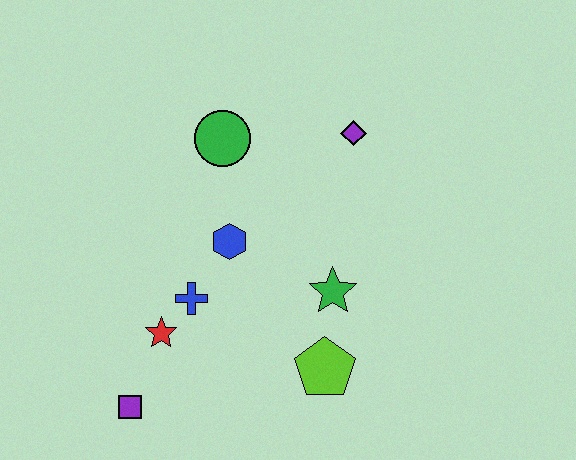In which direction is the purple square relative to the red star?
The purple square is below the red star.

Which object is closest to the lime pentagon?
The green star is closest to the lime pentagon.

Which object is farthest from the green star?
The purple square is farthest from the green star.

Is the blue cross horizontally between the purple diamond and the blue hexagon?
No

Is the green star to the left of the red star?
No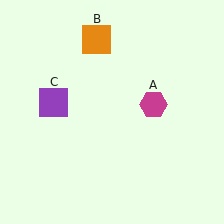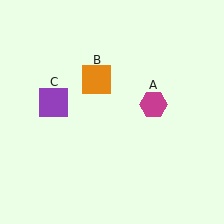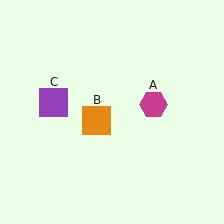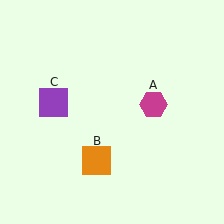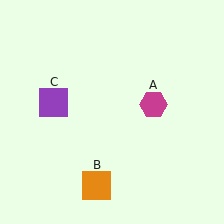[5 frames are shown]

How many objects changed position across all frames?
1 object changed position: orange square (object B).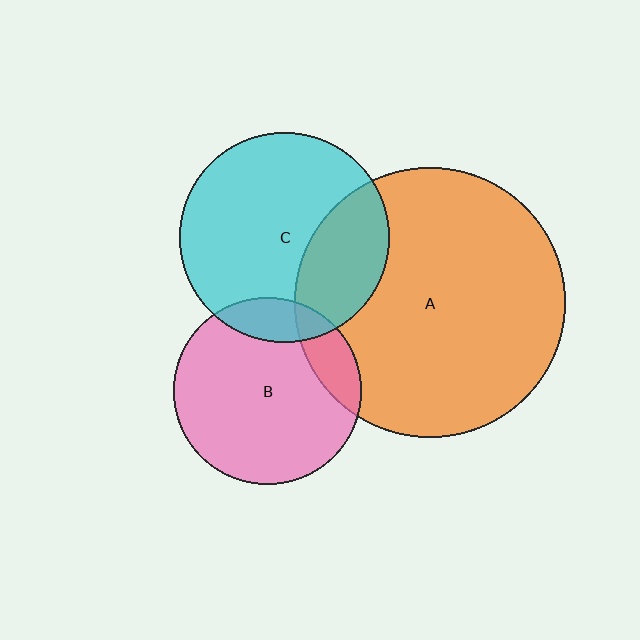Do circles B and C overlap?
Yes.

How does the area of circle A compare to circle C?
Approximately 1.7 times.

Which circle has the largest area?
Circle A (orange).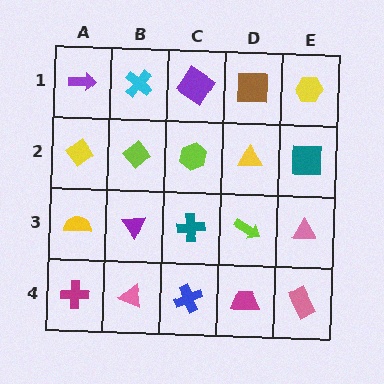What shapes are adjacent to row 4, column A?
A yellow semicircle (row 3, column A), a pink triangle (row 4, column B).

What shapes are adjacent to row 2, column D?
A brown square (row 1, column D), a lime arrow (row 3, column D), a lime hexagon (row 2, column C), a teal square (row 2, column E).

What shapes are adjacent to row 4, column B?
A purple triangle (row 3, column B), a magenta cross (row 4, column A), a blue cross (row 4, column C).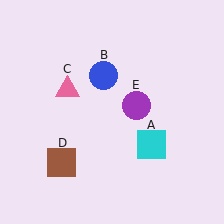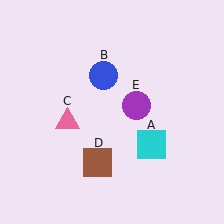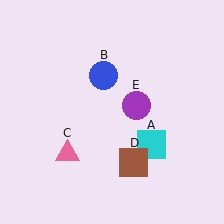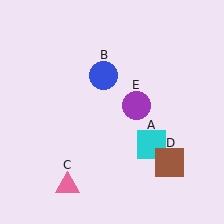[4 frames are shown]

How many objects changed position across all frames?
2 objects changed position: pink triangle (object C), brown square (object D).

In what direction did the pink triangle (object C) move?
The pink triangle (object C) moved down.